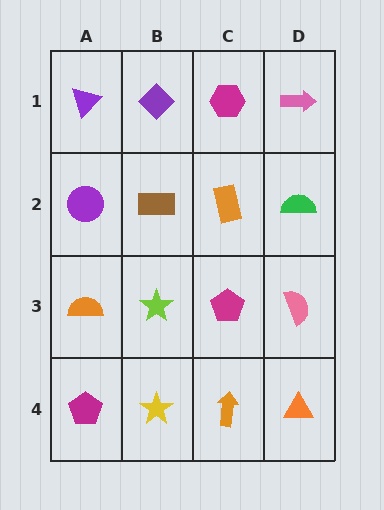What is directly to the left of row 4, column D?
An orange arrow.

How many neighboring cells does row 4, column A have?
2.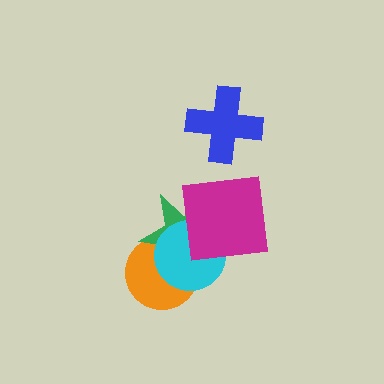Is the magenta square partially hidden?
No, no other shape covers it.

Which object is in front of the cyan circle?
The magenta square is in front of the cyan circle.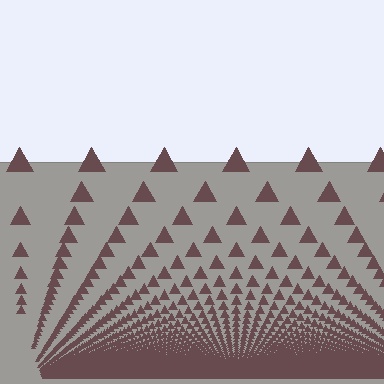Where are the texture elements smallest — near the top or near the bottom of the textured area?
Near the bottom.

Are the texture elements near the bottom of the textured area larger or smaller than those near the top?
Smaller. The gradient is inverted — elements near the bottom are smaller and denser.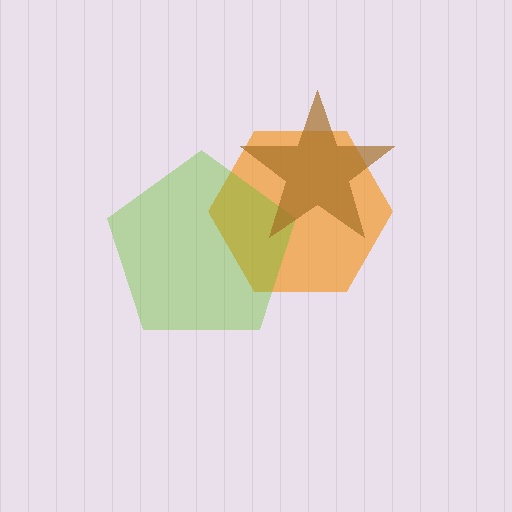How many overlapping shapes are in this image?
There are 3 overlapping shapes in the image.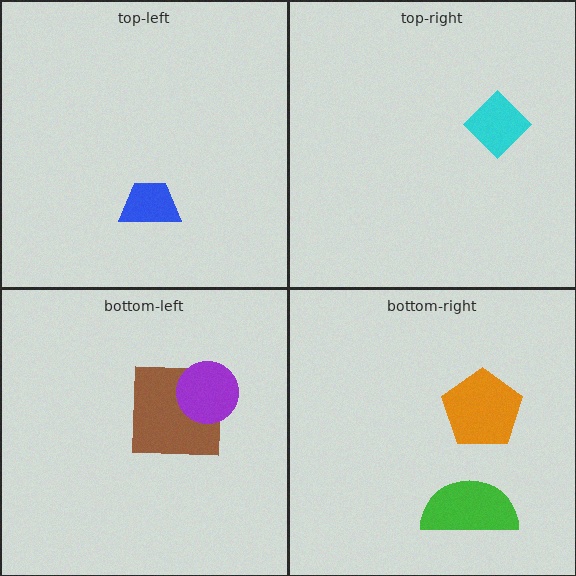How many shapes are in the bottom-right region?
2.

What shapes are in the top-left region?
The blue trapezoid.